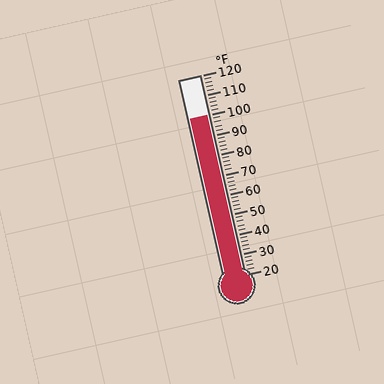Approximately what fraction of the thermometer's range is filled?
The thermometer is filled to approximately 80% of its range.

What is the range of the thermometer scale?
The thermometer scale ranges from 20°F to 120°F.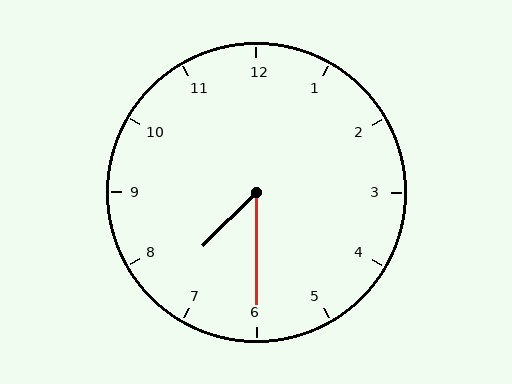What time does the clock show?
7:30.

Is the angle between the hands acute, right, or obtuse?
It is acute.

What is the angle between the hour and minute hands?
Approximately 45 degrees.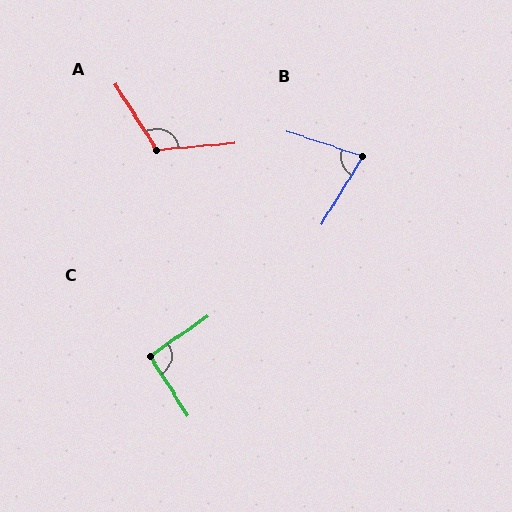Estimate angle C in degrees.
Approximately 92 degrees.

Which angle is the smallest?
B, at approximately 76 degrees.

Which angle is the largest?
A, at approximately 117 degrees.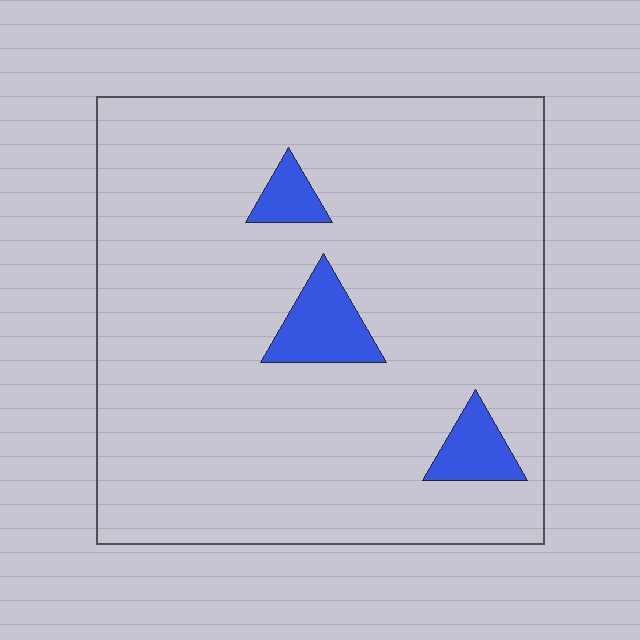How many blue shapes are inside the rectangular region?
3.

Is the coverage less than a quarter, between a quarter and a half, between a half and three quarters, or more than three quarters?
Less than a quarter.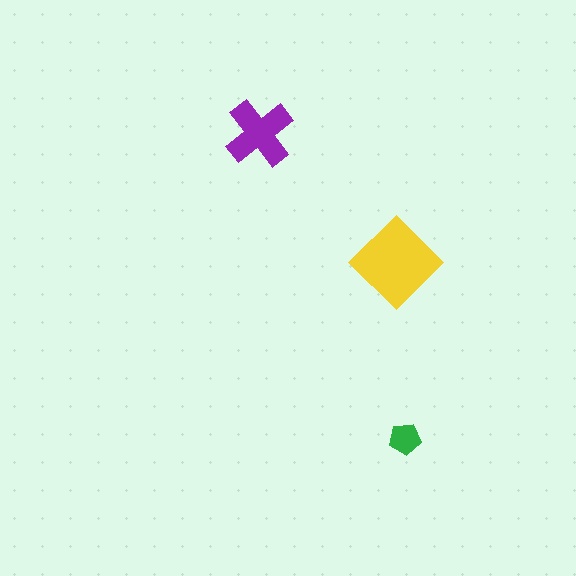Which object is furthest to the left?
The purple cross is leftmost.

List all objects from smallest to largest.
The green pentagon, the purple cross, the yellow diamond.